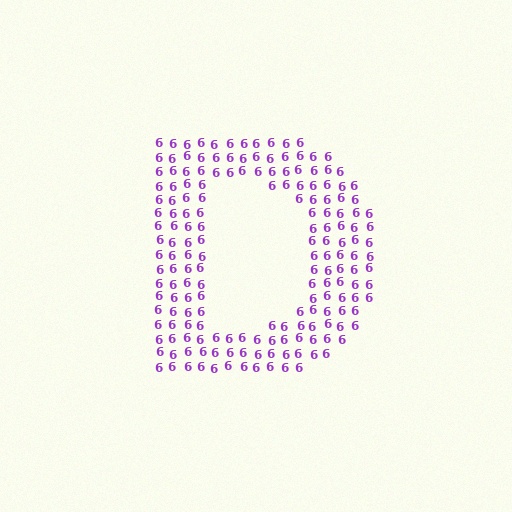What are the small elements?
The small elements are digit 6's.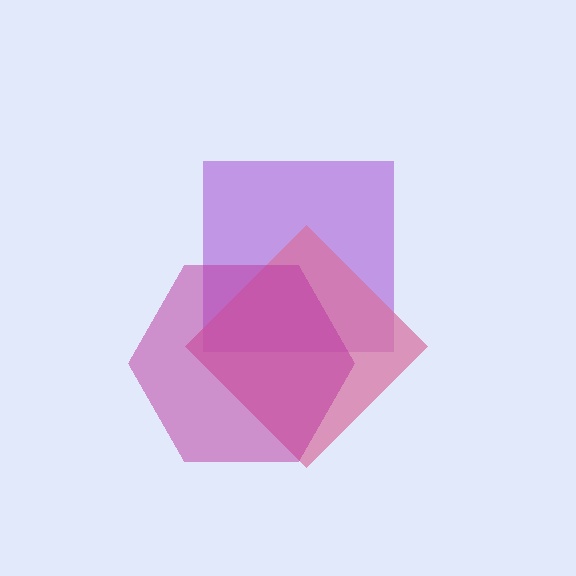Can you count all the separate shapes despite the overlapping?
Yes, there are 3 separate shapes.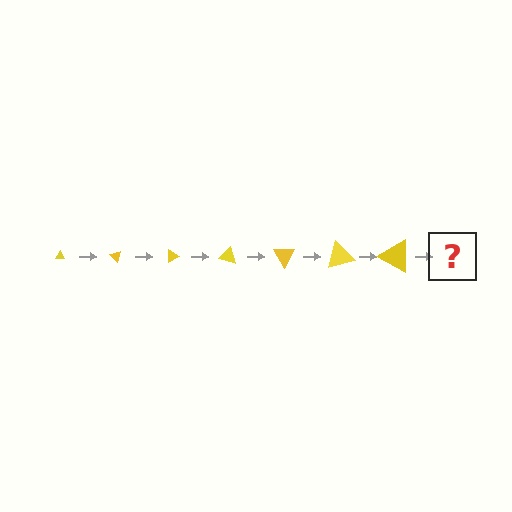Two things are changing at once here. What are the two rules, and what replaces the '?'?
The two rules are that the triangle grows larger each step and it rotates 45 degrees each step. The '?' should be a triangle, larger than the previous one and rotated 315 degrees from the start.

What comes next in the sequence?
The next element should be a triangle, larger than the previous one and rotated 315 degrees from the start.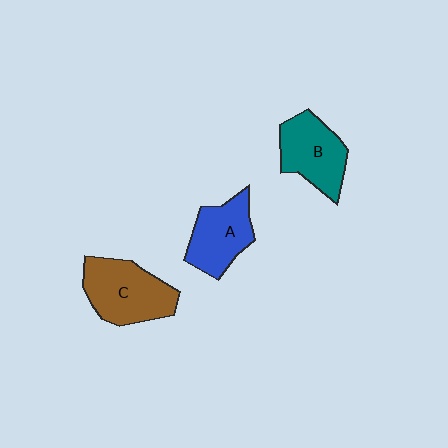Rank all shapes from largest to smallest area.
From largest to smallest: C (brown), B (teal), A (blue).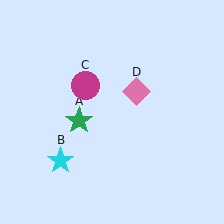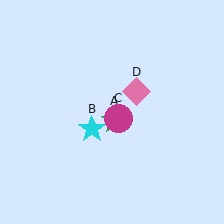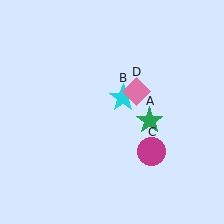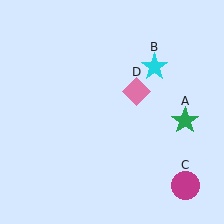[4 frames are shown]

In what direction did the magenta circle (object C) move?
The magenta circle (object C) moved down and to the right.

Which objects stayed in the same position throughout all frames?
Pink diamond (object D) remained stationary.